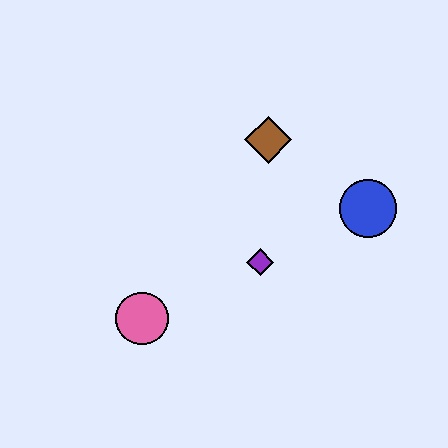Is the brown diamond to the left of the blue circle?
Yes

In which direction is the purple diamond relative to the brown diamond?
The purple diamond is below the brown diamond.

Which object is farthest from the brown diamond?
The pink circle is farthest from the brown diamond.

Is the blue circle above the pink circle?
Yes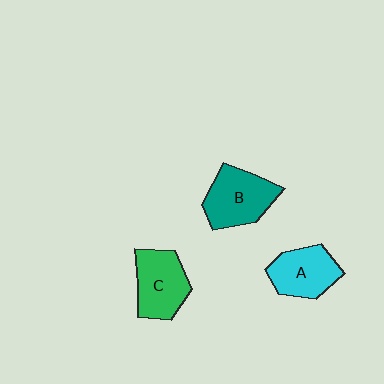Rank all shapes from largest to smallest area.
From largest to smallest: B (teal), C (green), A (cyan).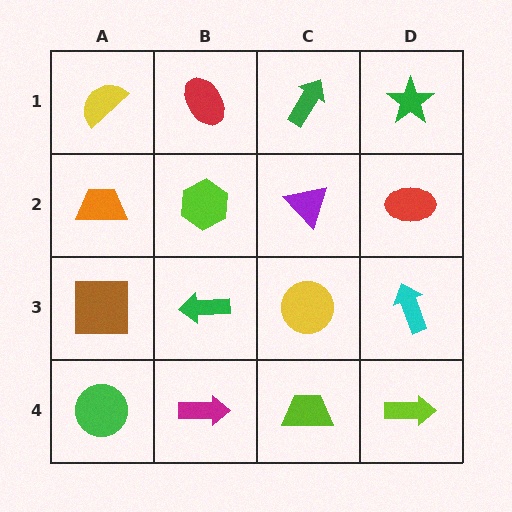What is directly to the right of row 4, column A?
A magenta arrow.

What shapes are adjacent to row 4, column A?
A brown square (row 3, column A), a magenta arrow (row 4, column B).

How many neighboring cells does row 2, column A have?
3.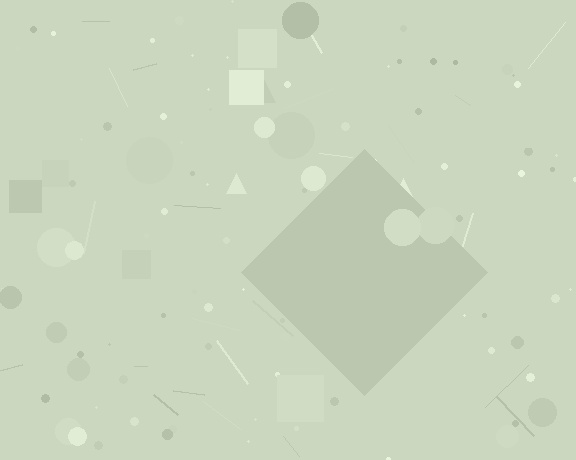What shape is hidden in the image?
A diamond is hidden in the image.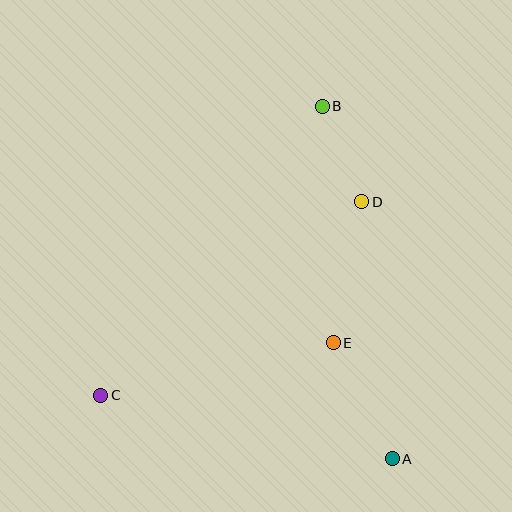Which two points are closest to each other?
Points B and D are closest to each other.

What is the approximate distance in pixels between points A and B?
The distance between A and B is approximately 360 pixels.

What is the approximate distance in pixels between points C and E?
The distance between C and E is approximately 238 pixels.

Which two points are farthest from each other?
Points B and C are farthest from each other.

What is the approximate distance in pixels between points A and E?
The distance between A and E is approximately 130 pixels.